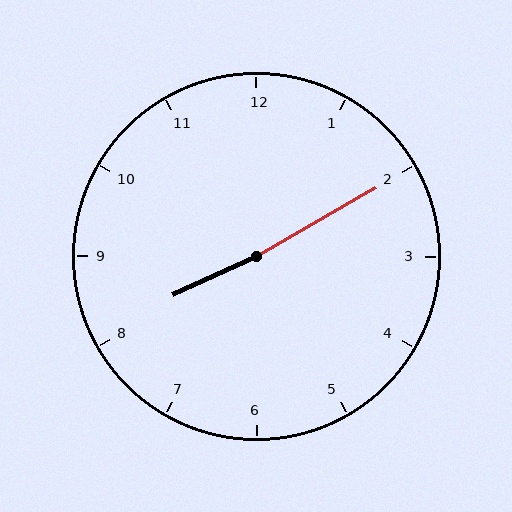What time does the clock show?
8:10.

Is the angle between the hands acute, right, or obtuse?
It is obtuse.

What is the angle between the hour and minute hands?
Approximately 175 degrees.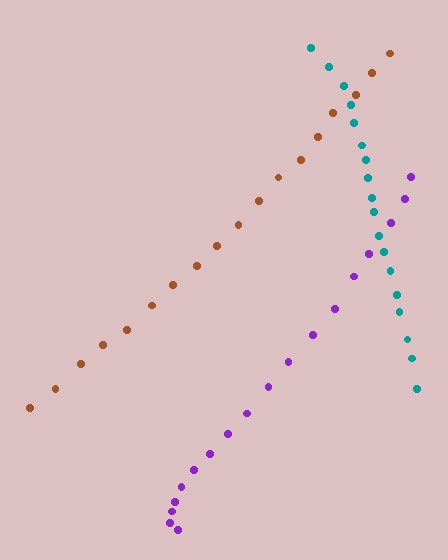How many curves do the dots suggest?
There are 3 distinct paths.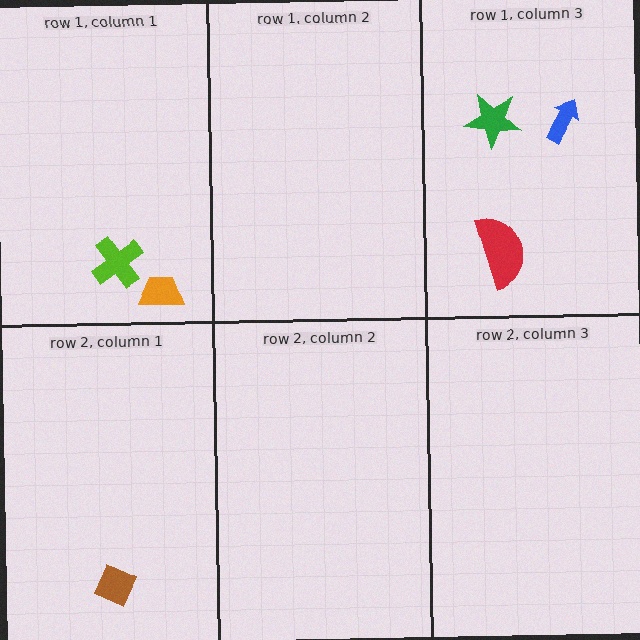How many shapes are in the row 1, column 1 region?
2.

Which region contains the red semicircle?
The row 1, column 3 region.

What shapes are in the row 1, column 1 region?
The orange trapezoid, the lime cross.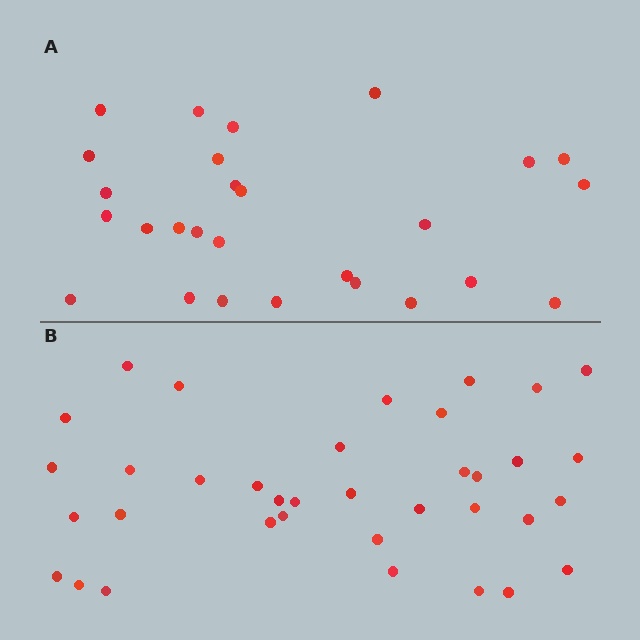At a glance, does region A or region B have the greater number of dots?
Region B (the bottom region) has more dots.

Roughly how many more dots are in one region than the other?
Region B has roughly 8 or so more dots than region A.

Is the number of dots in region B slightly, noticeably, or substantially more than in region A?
Region B has noticeably more, but not dramatically so. The ratio is roughly 1.3 to 1.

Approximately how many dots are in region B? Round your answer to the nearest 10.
About 40 dots. (The exact count is 36, which rounds to 40.)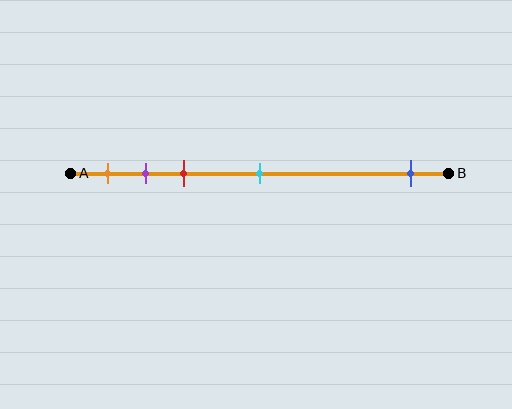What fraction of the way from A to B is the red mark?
The red mark is approximately 30% (0.3) of the way from A to B.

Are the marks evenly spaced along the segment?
No, the marks are not evenly spaced.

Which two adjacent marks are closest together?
The purple and red marks are the closest adjacent pair.